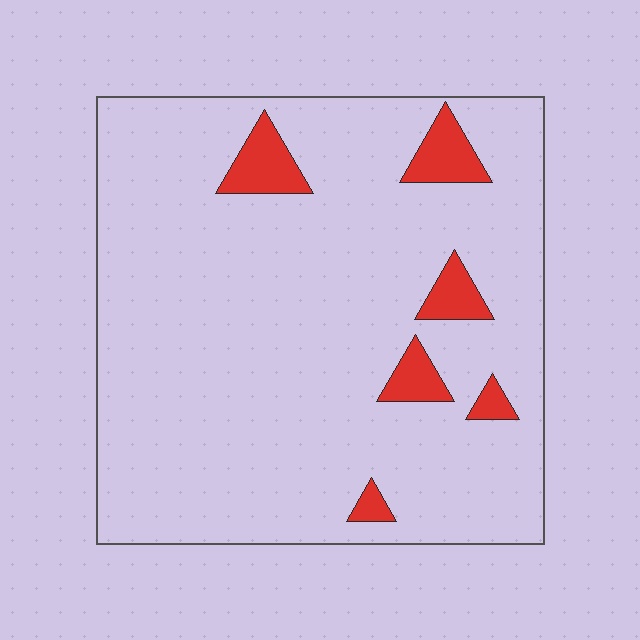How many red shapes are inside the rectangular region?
6.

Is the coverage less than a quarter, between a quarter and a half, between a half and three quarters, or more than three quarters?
Less than a quarter.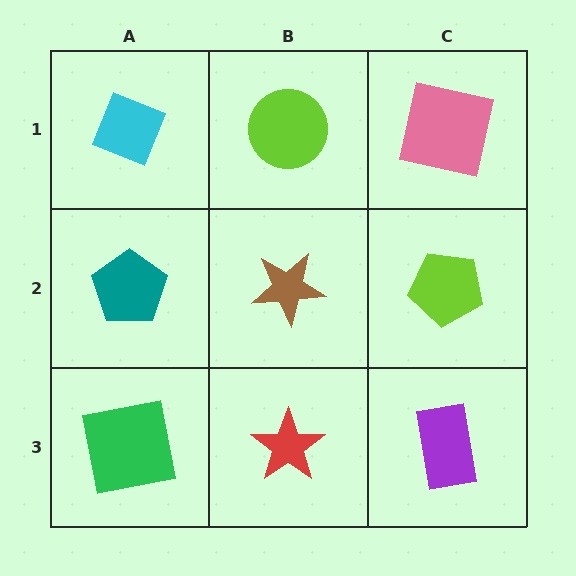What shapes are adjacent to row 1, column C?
A lime pentagon (row 2, column C), a lime circle (row 1, column B).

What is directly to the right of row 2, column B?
A lime pentagon.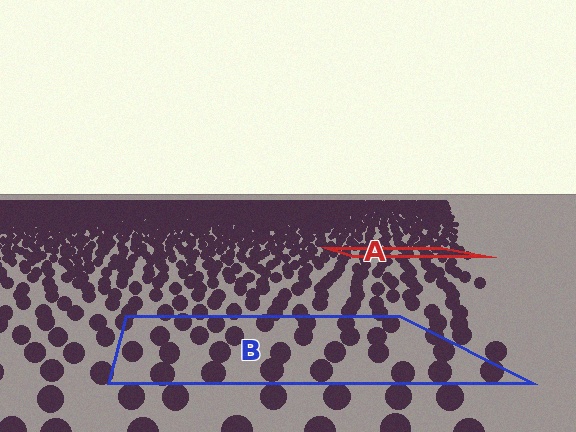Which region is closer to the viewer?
Region B is closer. The texture elements there are larger and more spread out.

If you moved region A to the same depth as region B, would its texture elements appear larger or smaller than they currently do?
They would appear larger. At a closer depth, the same texture elements are projected at a bigger on-screen size.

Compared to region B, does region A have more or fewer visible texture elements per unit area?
Region A has more texture elements per unit area — they are packed more densely because it is farther away.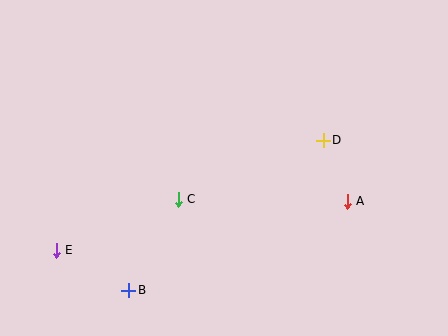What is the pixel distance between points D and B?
The distance between D and B is 246 pixels.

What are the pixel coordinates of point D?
Point D is at (323, 140).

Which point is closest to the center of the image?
Point C at (178, 199) is closest to the center.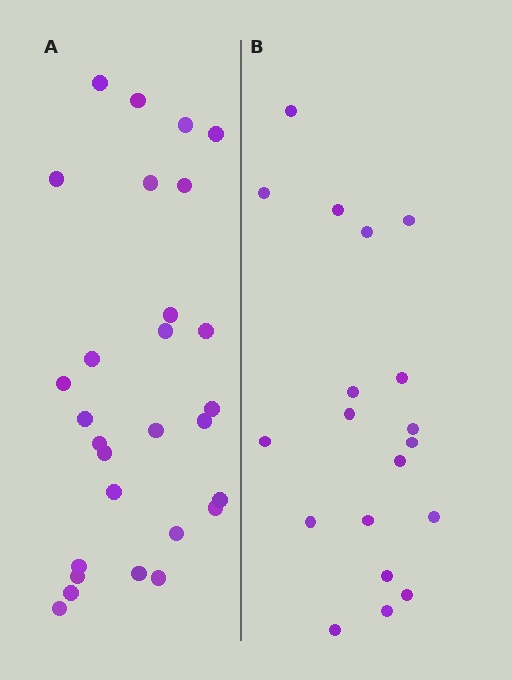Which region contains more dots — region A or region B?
Region A (the left region) has more dots.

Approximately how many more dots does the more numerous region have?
Region A has roughly 8 or so more dots than region B.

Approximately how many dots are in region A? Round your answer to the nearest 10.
About 30 dots. (The exact count is 28, which rounds to 30.)